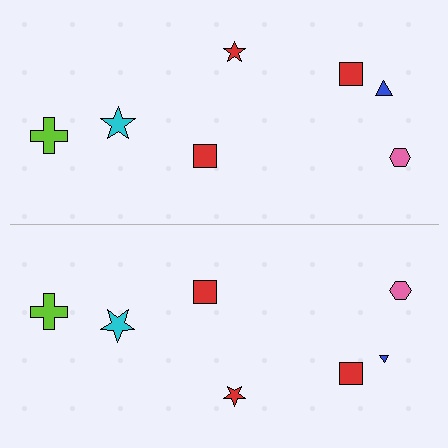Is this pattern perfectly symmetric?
No, the pattern is not perfectly symmetric. The blue triangle on the bottom side has a different size than its mirror counterpart.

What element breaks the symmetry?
The blue triangle on the bottom side has a different size than its mirror counterpart.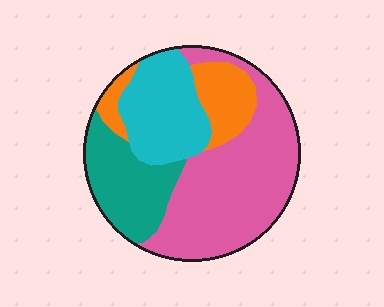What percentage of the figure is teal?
Teal covers 20% of the figure.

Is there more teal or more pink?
Pink.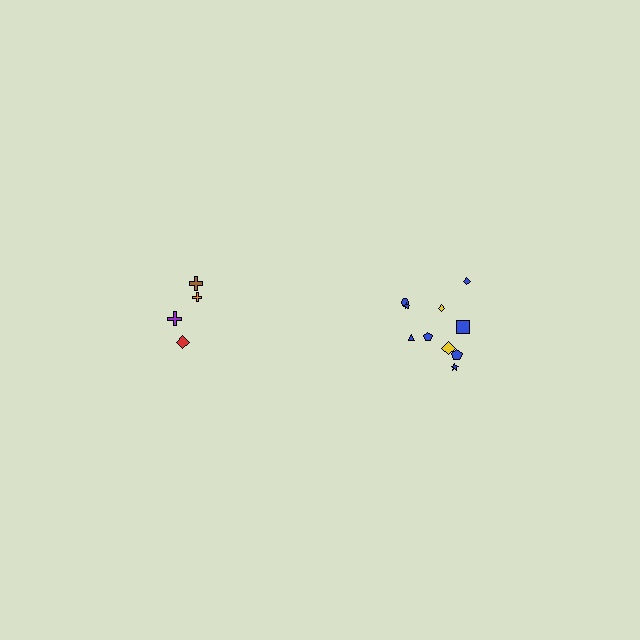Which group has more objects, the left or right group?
The right group.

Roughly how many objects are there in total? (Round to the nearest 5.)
Roughly 15 objects in total.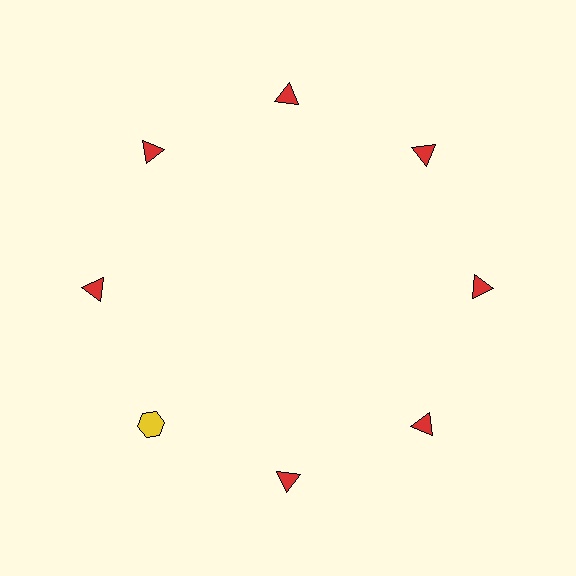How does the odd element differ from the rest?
It differs in both color (yellow instead of red) and shape (hexagon instead of triangle).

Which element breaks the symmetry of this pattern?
The yellow hexagon at roughly the 8 o'clock position breaks the symmetry. All other shapes are red triangles.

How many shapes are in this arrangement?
There are 8 shapes arranged in a ring pattern.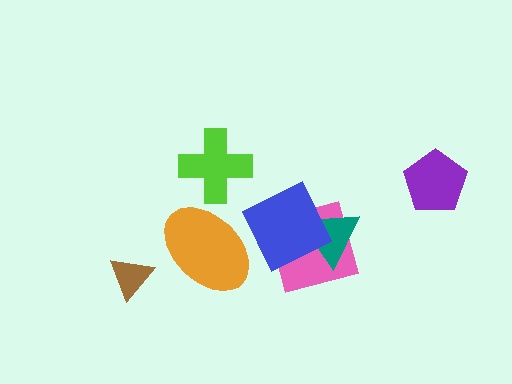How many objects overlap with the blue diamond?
3 objects overlap with the blue diamond.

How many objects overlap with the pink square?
2 objects overlap with the pink square.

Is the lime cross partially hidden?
No, no other shape covers it.